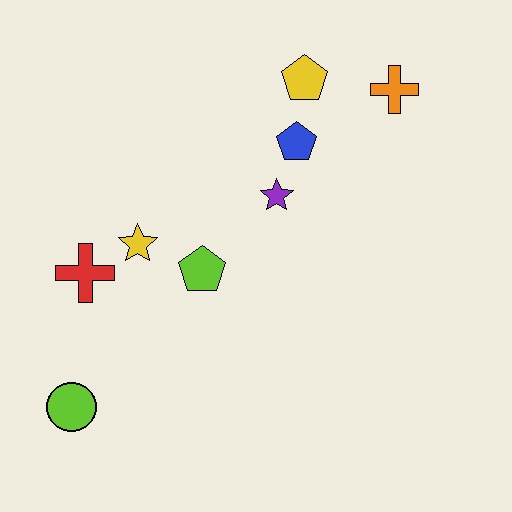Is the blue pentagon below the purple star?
No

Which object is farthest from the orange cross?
The lime circle is farthest from the orange cross.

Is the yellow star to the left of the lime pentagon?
Yes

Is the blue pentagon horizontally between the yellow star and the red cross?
No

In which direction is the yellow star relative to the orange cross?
The yellow star is to the left of the orange cross.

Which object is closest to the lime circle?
The red cross is closest to the lime circle.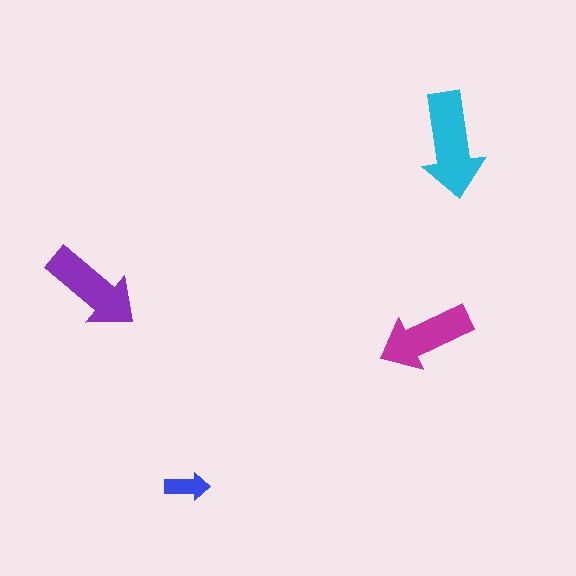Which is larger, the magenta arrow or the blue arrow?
The magenta one.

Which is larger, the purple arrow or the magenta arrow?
The purple one.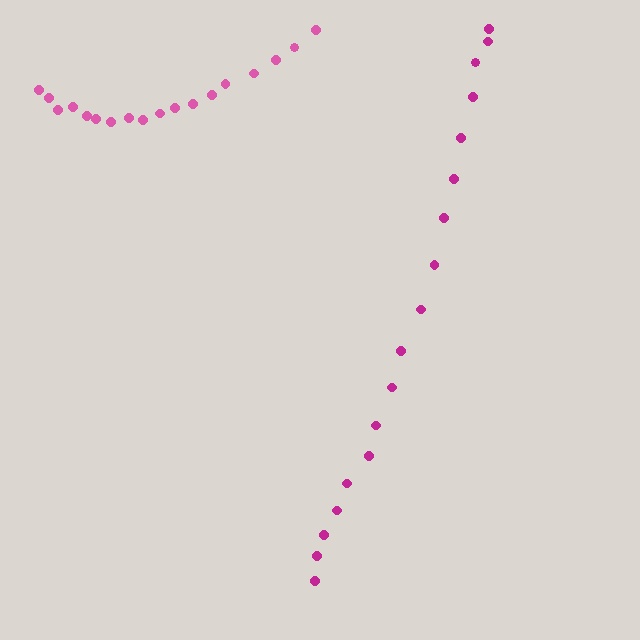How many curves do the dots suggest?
There are 2 distinct paths.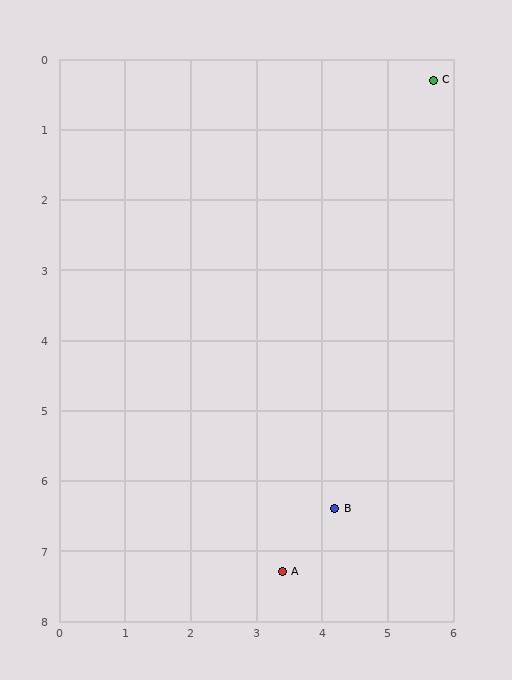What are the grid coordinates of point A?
Point A is at approximately (3.4, 7.3).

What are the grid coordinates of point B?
Point B is at approximately (4.2, 6.4).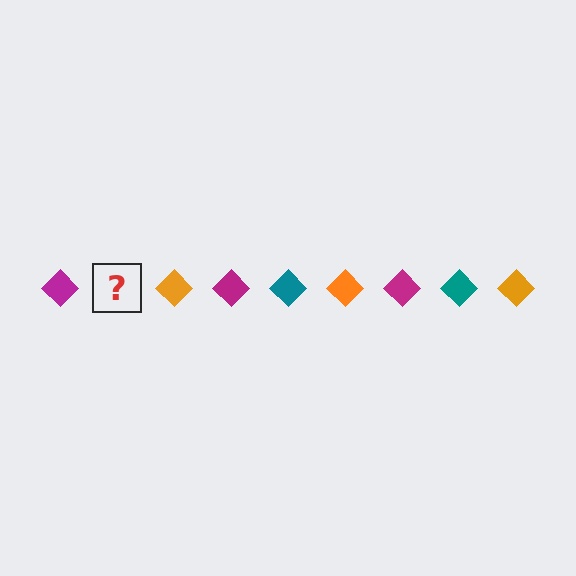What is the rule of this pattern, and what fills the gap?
The rule is that the pattern cycles through magenta, teal, orange diamonds. The gap should be filled with a teal diamond.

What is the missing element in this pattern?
The missing element is a teal diamond.